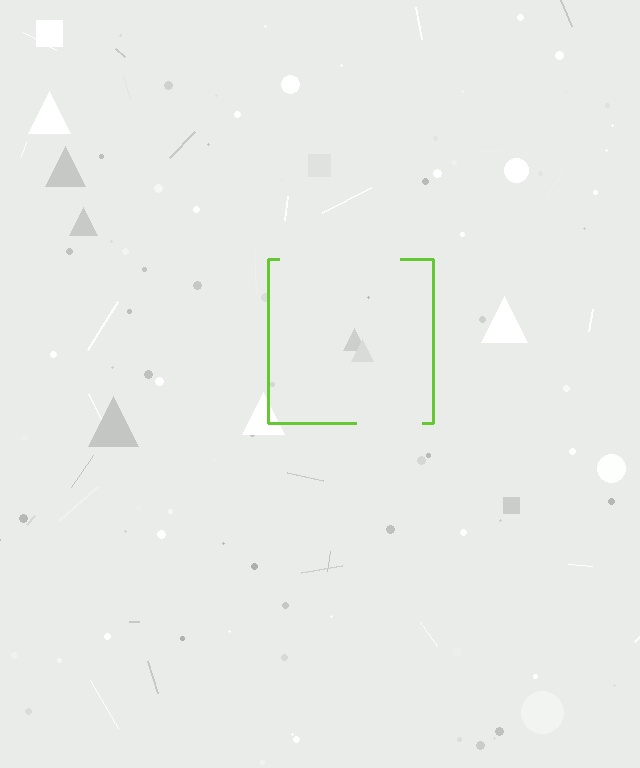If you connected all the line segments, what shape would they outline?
They would outline a square.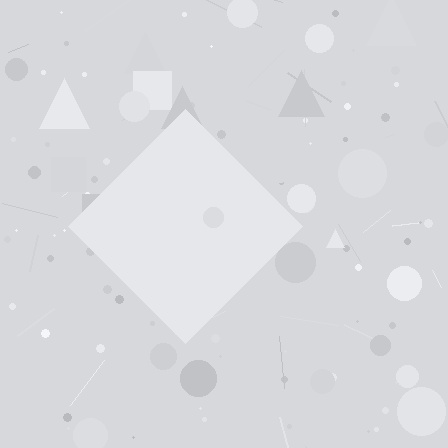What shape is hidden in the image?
A diamond is hidden in the image.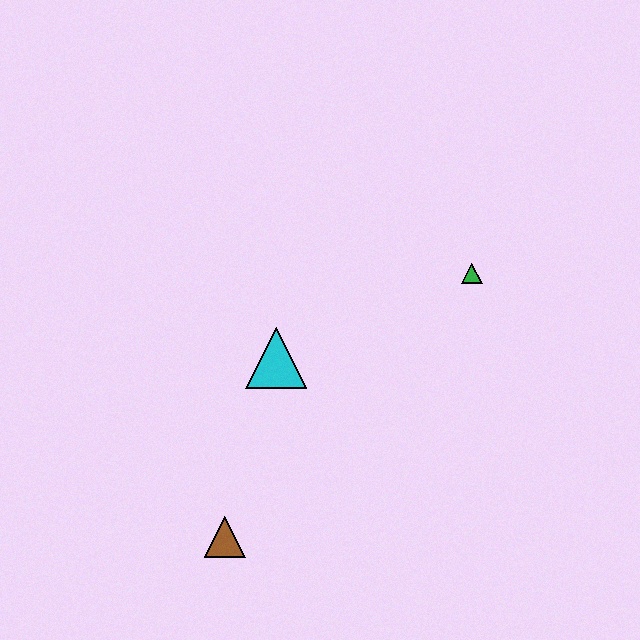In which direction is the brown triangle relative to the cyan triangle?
The brown triangle is below the cyan triangle.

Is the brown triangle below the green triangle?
Yes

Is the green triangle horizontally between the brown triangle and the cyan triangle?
No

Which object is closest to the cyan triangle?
The brown triangle is closest to the cyan triangle.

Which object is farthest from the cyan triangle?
The green triangle is farthest from the cyan triangle.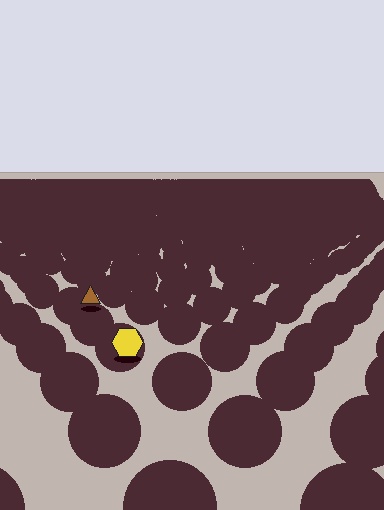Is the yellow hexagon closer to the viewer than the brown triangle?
Yes. The yellow hexagon is closer — you can tell from the texture gradient: the ground texture is coarser near it.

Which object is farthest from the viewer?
The brown triangle is farthest from the viewer. It appears smaller and the ground texture around it is denser.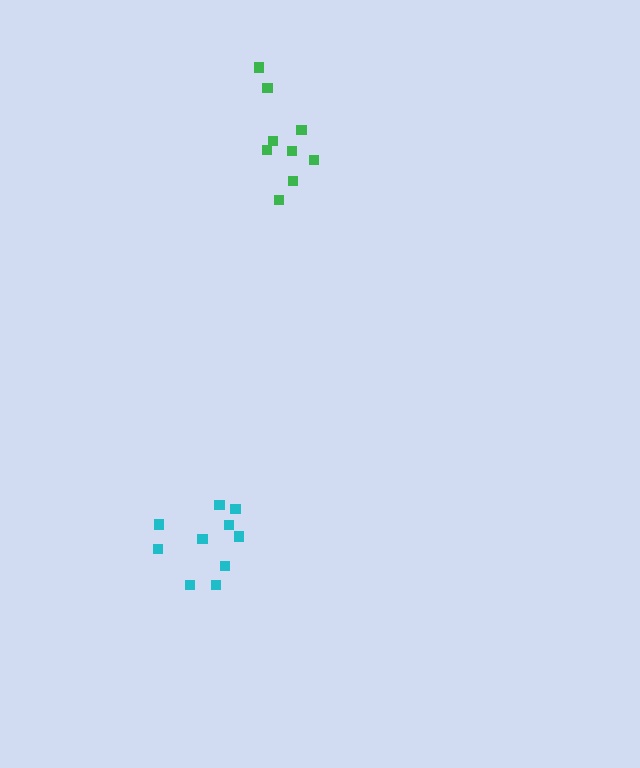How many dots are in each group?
Group 1: 10 dots, Group 2: 9 dots (19 total).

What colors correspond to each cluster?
The clusters are colored: cyan, green.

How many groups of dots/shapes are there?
There are 2 groups.